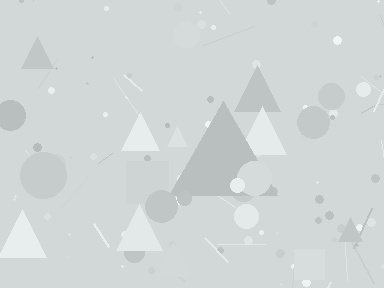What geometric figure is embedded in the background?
A triangle is embedded in the background.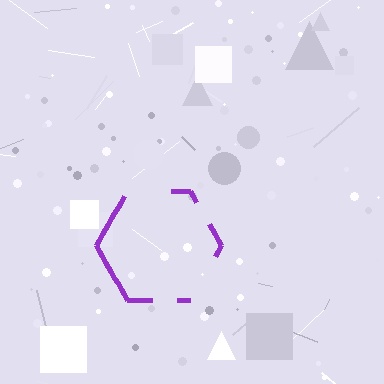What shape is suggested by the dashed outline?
The dashed outline suggests a hexagon.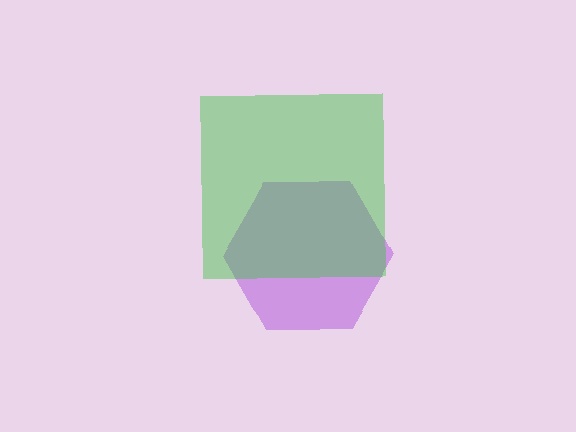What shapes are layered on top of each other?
The layered shapes are: a purple hexagon, a green square.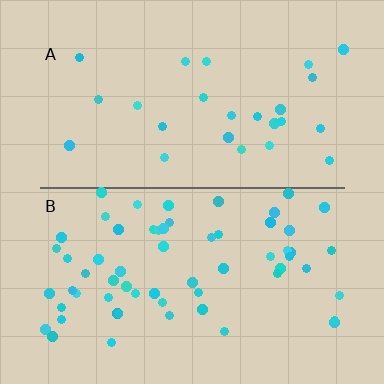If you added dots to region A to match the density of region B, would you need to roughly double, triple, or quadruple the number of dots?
Approximately double.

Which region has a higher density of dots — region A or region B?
B (the bottom).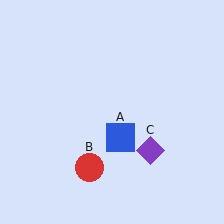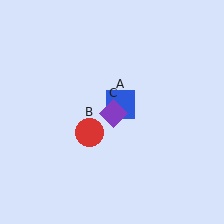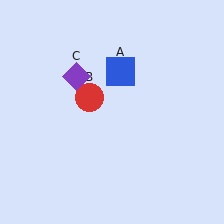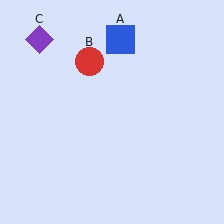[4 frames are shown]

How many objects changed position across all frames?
3 objects changed position: blue square (object A), red circle (object B), purple diamond (object C).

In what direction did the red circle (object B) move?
The red circle (object B) moved up.